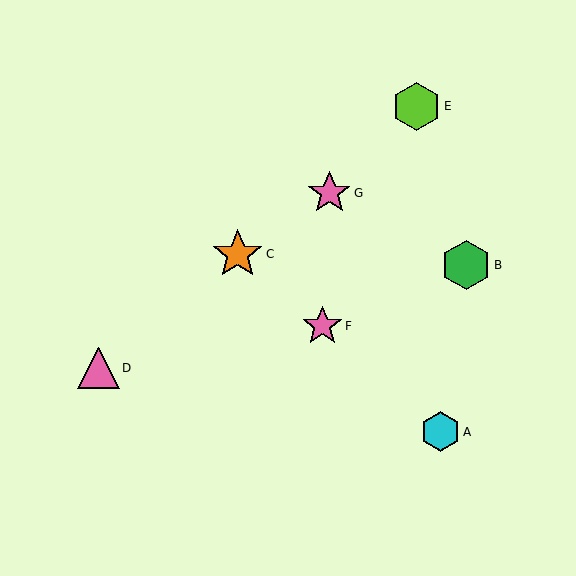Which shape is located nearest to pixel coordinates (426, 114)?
The lime hexagon (labeled E) at (416, 106) is nearest to that location.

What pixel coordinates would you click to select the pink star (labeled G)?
Click at (329, 193) to select the pink star G.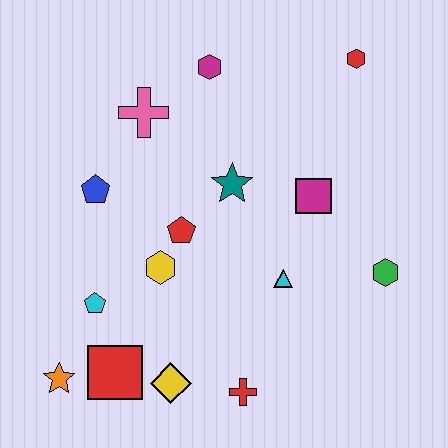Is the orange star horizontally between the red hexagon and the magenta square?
No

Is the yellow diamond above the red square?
No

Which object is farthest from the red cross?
The red hexagon is farthest from the red cross.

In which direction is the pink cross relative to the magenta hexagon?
The pink cross is to the left of the magenta hexagon.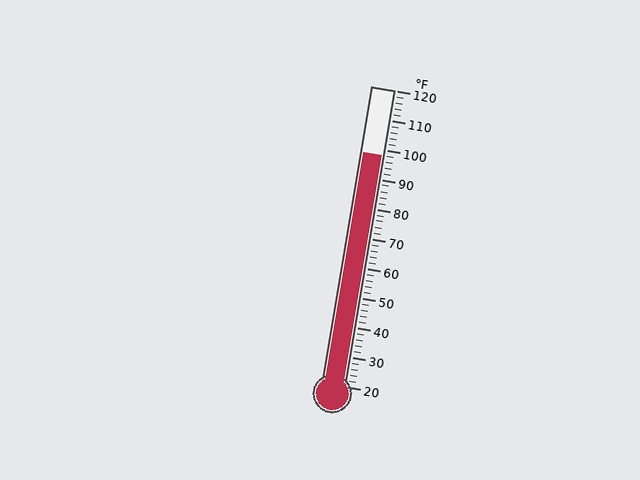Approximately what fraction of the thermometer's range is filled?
The thermometer is filled to approximately 80% of its range.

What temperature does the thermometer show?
The thermometer shows approximately 98°F.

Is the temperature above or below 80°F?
The temperature is above 80°F.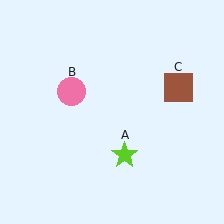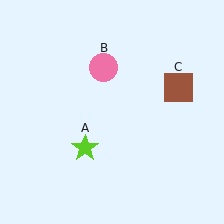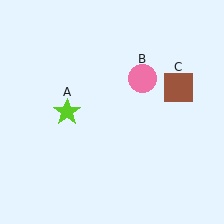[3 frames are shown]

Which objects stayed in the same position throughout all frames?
Brown square (object C) remained stationary.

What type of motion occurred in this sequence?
The lime star (object A), pink circle (object B) rotated clockwise around the center of the scene.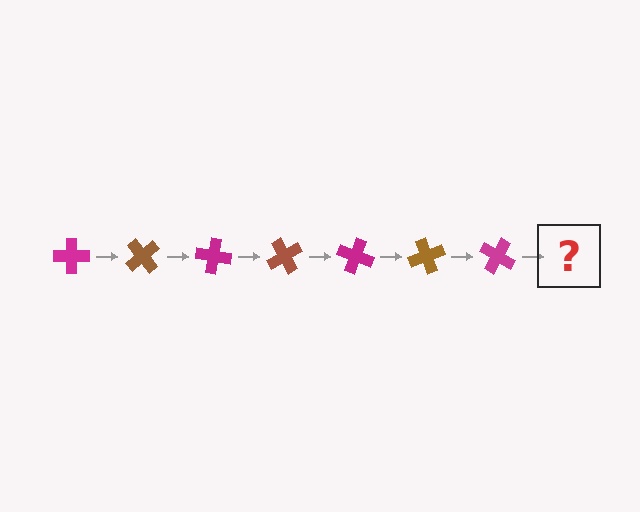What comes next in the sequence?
The next element should be a brown cross, rotated 350 degrees from the start.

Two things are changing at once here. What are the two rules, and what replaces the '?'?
The two rules are that it rotates 50 degrees each step and the color cycles through magenta and brown. The '?' should be a brown cross, rotated 350 degrees from the start.